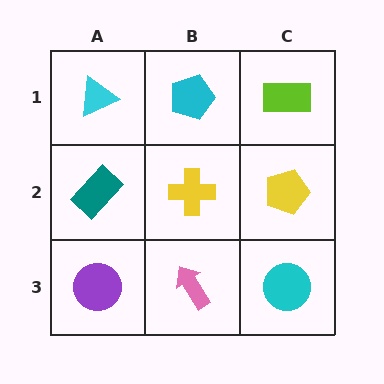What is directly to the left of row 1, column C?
A cyan pentagon.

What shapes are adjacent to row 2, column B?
A cyan pentagon (row 1, column B), a pink arrow (row 3, column B), a teal rectangle (row 2, column A), a yellow pentagon (row 2, column C).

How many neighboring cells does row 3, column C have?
2.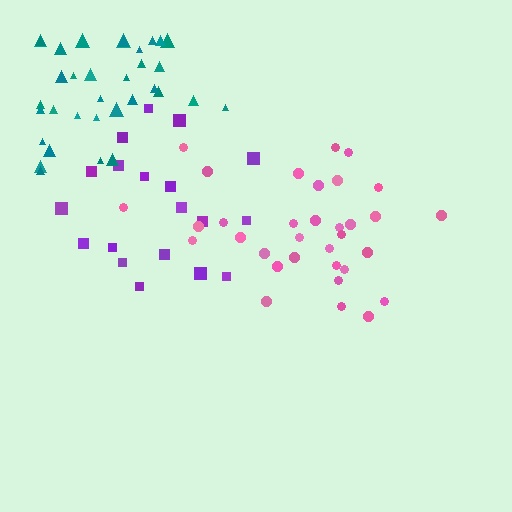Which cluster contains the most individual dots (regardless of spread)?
Teal (34).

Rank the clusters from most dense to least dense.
purple, pink, teal.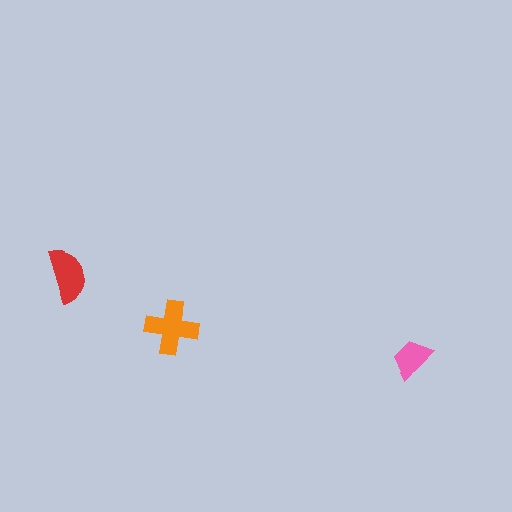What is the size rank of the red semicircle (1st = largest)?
2nd.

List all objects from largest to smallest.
The orange cross, the red semicircle, the pink trapezoid.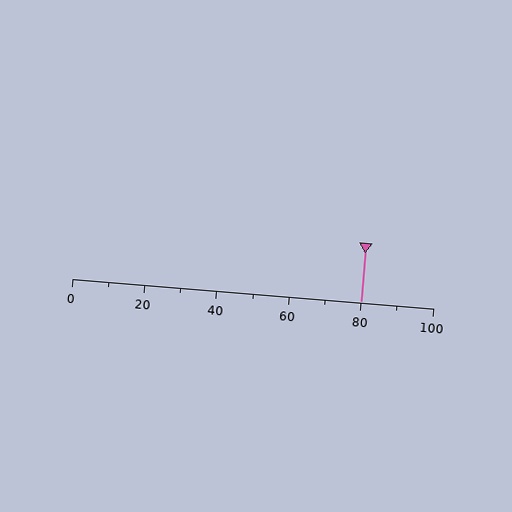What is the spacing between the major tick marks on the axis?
The major ticks are spaced 20 apart.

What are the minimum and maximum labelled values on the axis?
The axis runs from 0 to 100.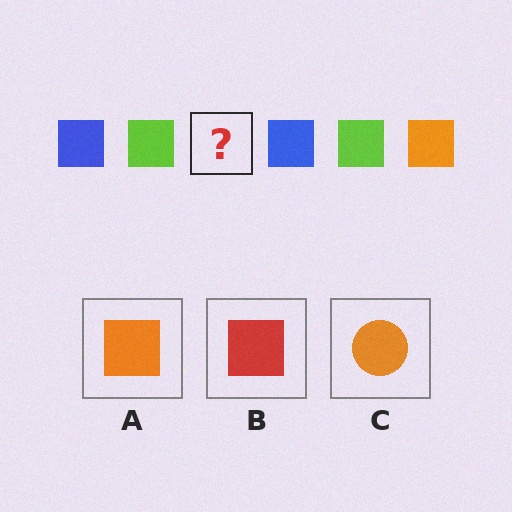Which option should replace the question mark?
Option A.